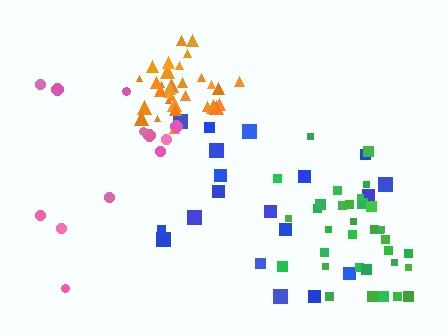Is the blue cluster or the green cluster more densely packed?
Green.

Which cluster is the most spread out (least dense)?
Pink.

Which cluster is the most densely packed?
Orange.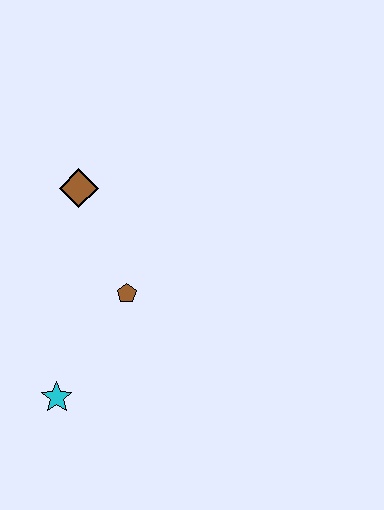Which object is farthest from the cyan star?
The brown diamond is farthest from the cyan star.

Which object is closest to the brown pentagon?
The brown diamond is closest to the brown pentagon.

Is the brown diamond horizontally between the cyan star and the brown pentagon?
Yes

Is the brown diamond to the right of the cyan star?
Yes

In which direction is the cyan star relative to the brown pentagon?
The cyan star is below the brown pentagon.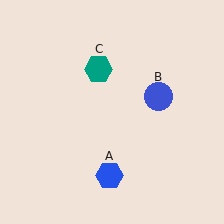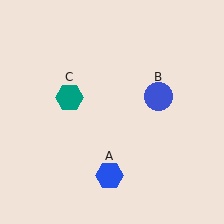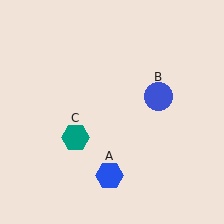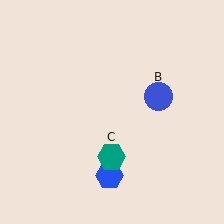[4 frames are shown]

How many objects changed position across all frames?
1 object changed position: teal hexagon (object C).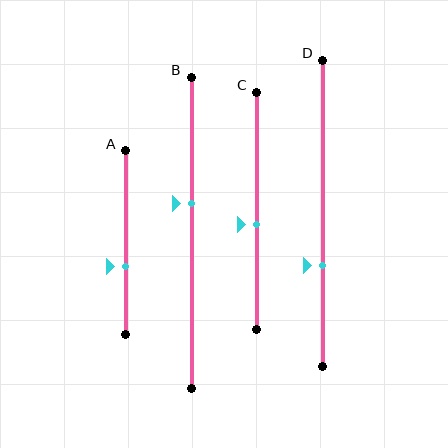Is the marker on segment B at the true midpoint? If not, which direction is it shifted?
No, the marker on segment B is shifted upward by about 10% of the segment length.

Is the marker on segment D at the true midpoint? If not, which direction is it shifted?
No, the marker on segment D is shifted downward by about 17% of the segment length.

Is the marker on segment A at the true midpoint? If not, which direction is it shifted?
No, the marker on segment A is shifted downward by about 13% of the segment length.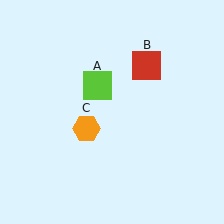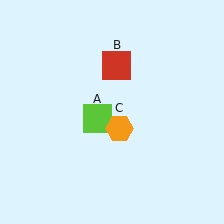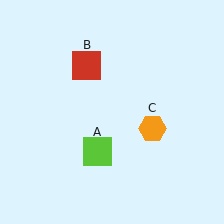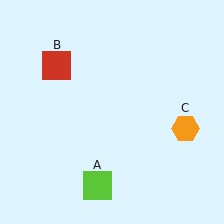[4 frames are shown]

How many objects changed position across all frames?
3 objects changed position: lime square (object A), red square (object B), orange hexagon (object C).